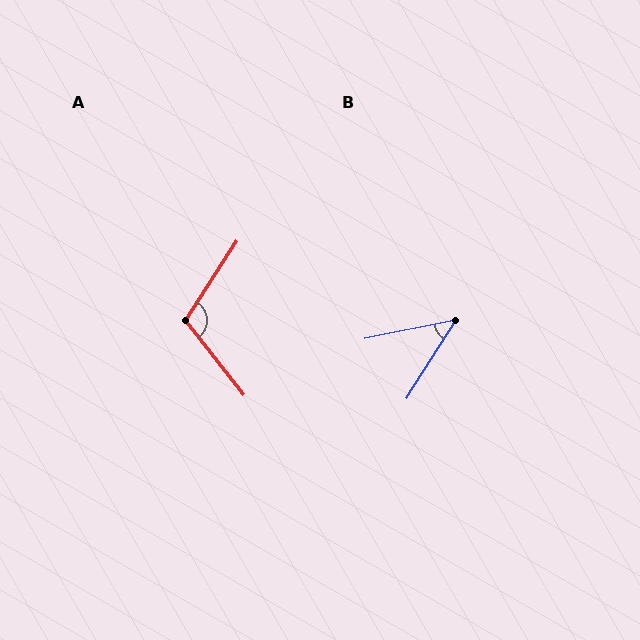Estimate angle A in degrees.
Approximately 109 degrees.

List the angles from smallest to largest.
B (46°), A (109°).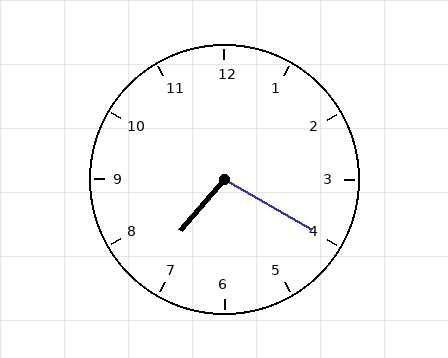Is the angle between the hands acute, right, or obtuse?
It is obtuse.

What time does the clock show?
7:20.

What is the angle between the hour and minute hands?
Approximately 100 degrees.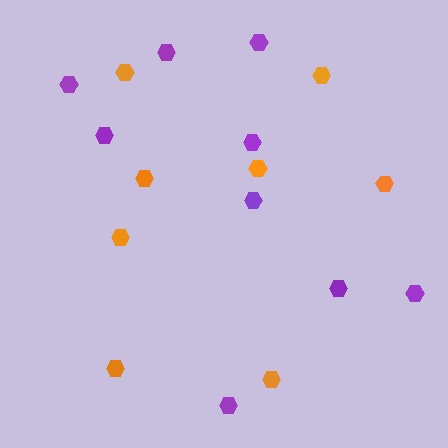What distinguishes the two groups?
There are 2 groups: one group of orange hexagons (8) and one group of purple hexagons (9).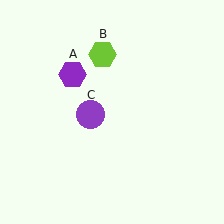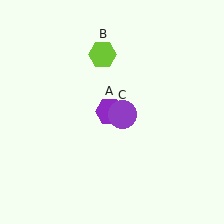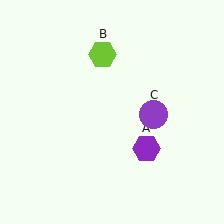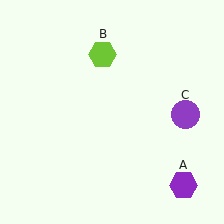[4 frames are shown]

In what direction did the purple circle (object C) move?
The purple circle (object C) moved right.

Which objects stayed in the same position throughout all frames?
Lime hexagon (object B) remained stationary.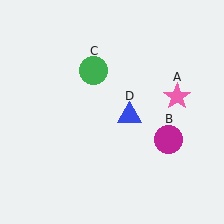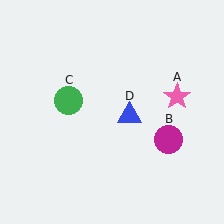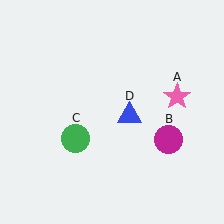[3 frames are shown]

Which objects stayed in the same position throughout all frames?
Pink star (object A) and magenta circle (object B) and blue triangle (object D) remained stationary.